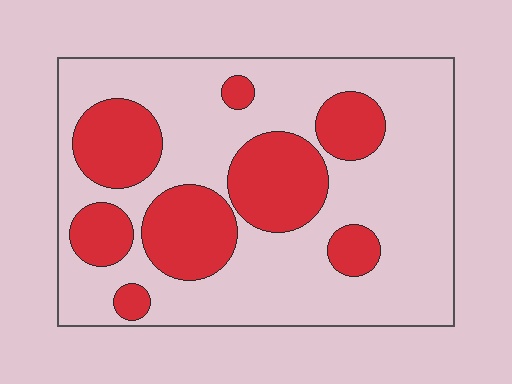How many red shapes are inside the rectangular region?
8.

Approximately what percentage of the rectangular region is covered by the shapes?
Approximately 30%.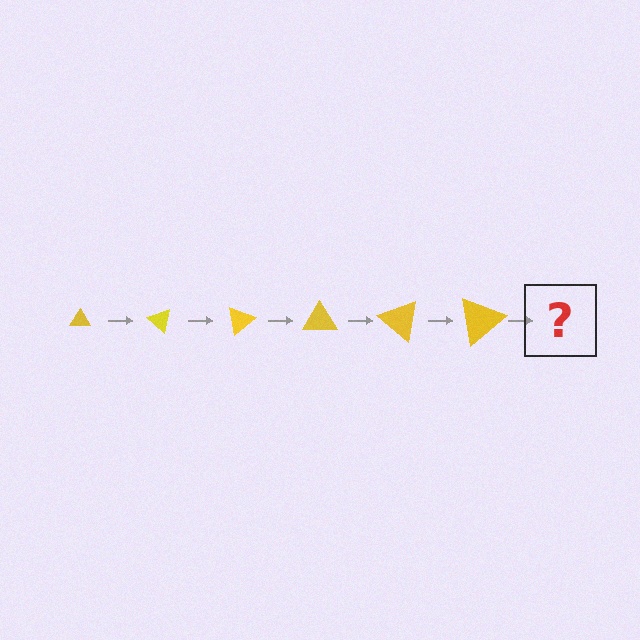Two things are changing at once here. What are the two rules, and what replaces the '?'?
The two rules are that the triangle grows larger each step and it rotates 40 degrees each step. The '?' should be a triangle, larger than the previous one and rotated 240 degrees from the start.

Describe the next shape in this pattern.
It should be a triangle, larger than the previous one and rotated 240 degrees from the start.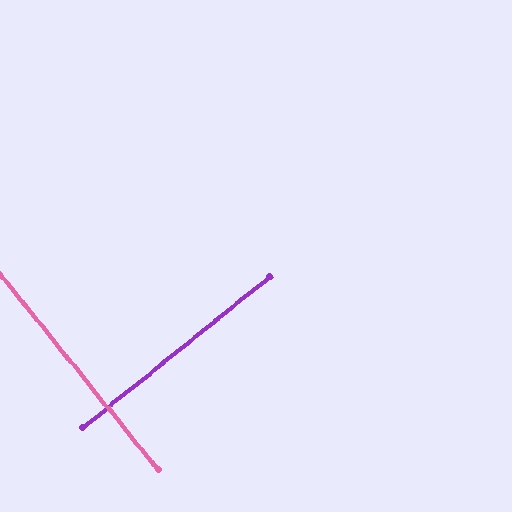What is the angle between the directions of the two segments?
Approximately 90 degrees.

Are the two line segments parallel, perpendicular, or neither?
Perpendicular — they meet at approximately 90°.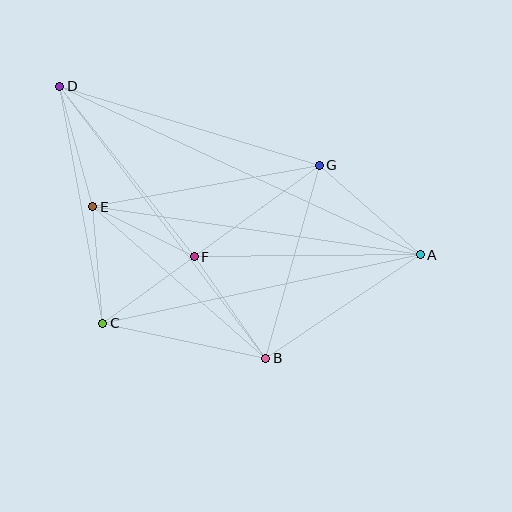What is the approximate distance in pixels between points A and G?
The distance between A and G is approximately 135 pixels.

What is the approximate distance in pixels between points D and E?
The distance between D and E is approximately 125 pixels.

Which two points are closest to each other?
Points E and F are closest to each other.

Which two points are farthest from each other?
Points A and D are farthest from each other.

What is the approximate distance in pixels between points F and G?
The distance between F and G is approximately 155 pixels.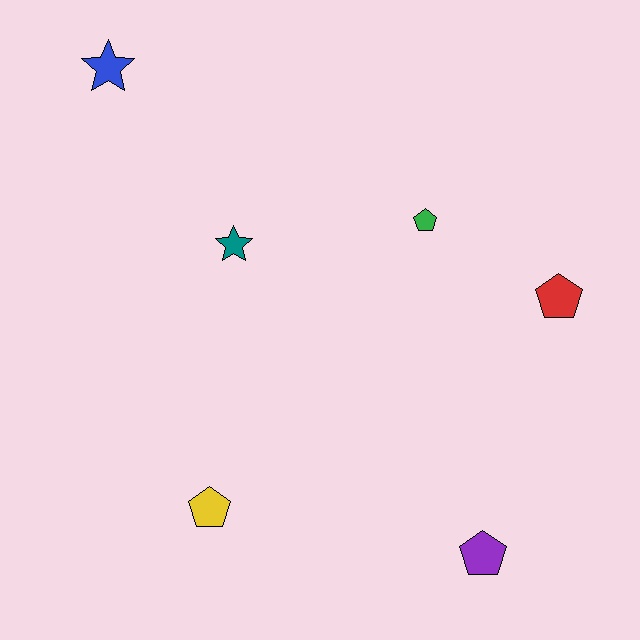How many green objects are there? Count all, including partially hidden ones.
There is 1 green object.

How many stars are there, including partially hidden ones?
There are 2 stars.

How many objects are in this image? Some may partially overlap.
There are 6 objects.